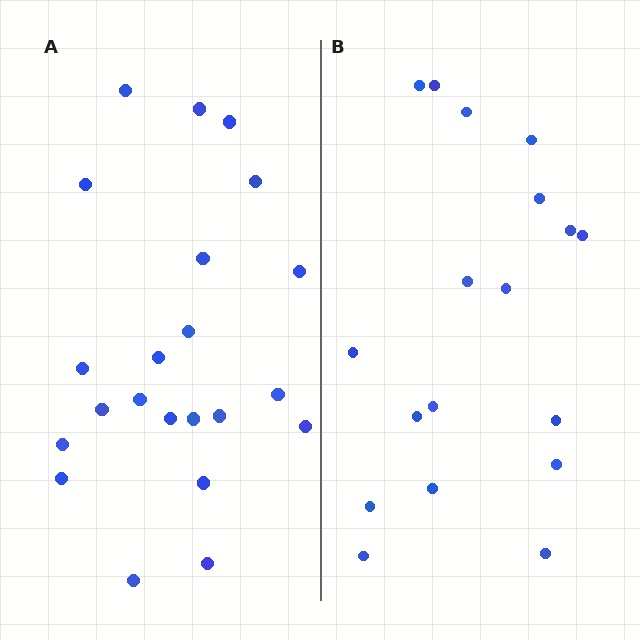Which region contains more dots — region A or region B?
Region A (the left region) has more dots.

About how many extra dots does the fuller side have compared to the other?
Region A has about 4 more dots than region B.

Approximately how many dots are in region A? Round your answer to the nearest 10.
About 20 dots. (The exact count is 22, which rounds to 20.)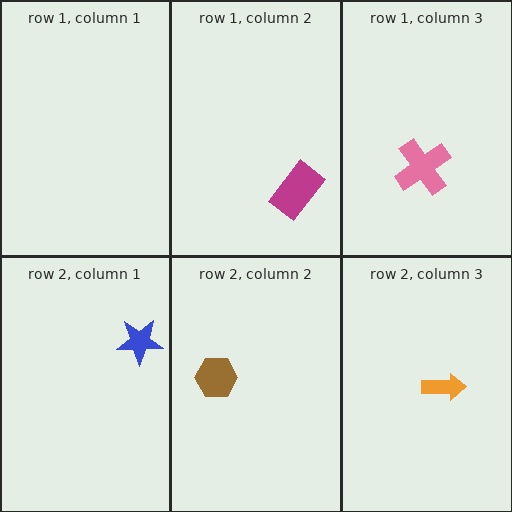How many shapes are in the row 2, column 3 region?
1.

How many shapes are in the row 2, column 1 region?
1.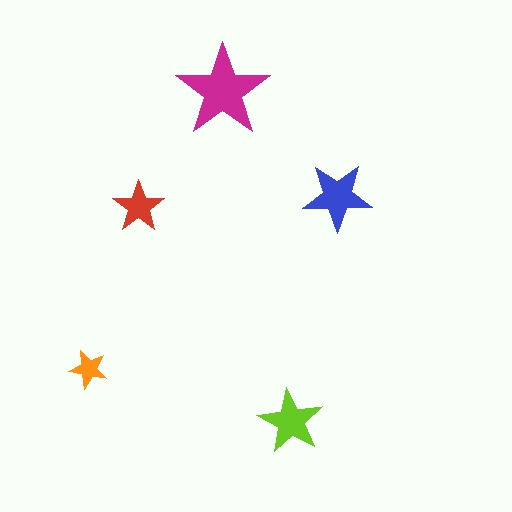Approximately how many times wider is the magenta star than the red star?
About 2 times wider.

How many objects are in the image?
There are 5 objects in the image.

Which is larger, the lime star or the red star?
The lime one.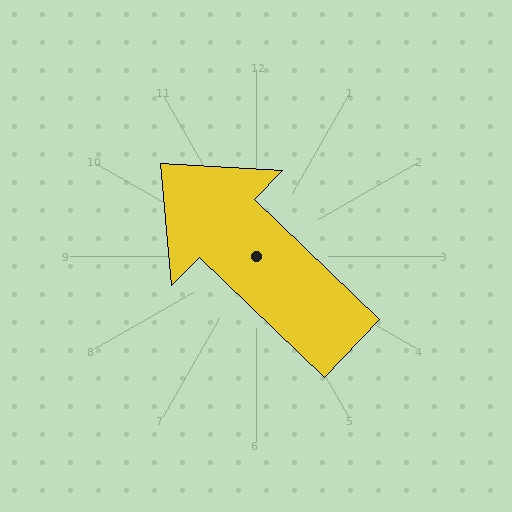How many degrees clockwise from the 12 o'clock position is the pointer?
Approximately 314 degrees.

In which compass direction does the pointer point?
Northwest.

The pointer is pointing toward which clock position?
Roughly 10 o'clock.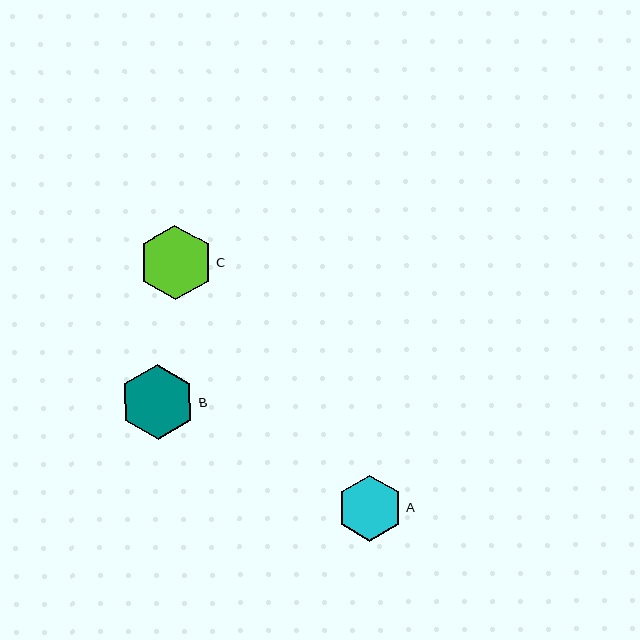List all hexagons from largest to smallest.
From largest to smallest: B, C, A.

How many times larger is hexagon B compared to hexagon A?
Hexagon B is approximately 1.1 times the size of hexagon A.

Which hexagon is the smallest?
Hexagon A is the smallest with a size of approximately 66 pixels.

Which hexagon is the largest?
Hexagon B is the largest with a size of approximately 75 pixels.